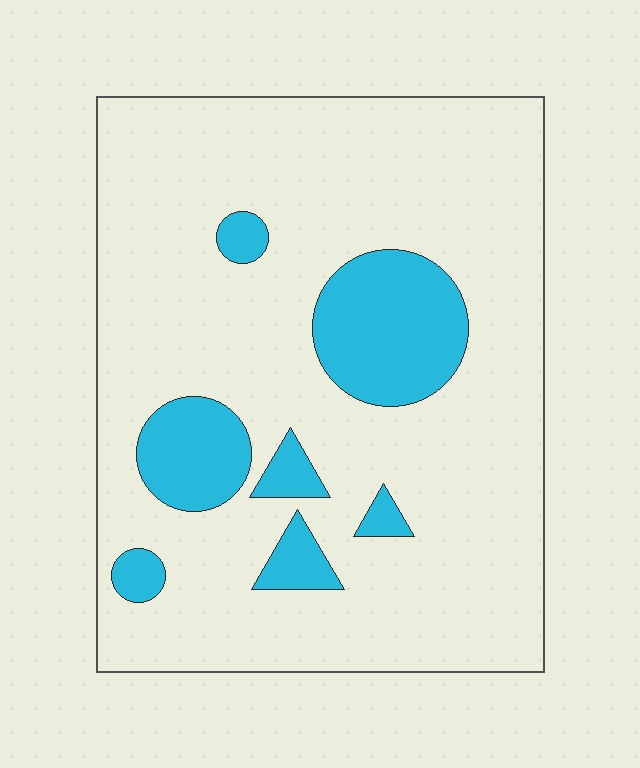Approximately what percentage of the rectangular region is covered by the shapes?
Approximately 15%.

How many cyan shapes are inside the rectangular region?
7.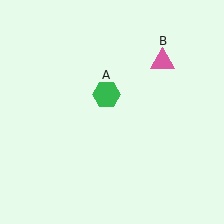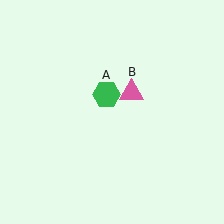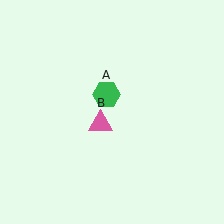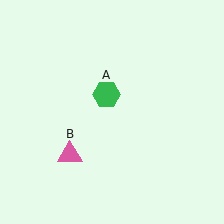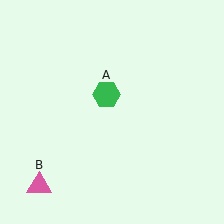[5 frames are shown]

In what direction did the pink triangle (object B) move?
The pink triangle (object B) moved down and to the left.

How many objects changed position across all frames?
1 object changed position: pink triangle (object B).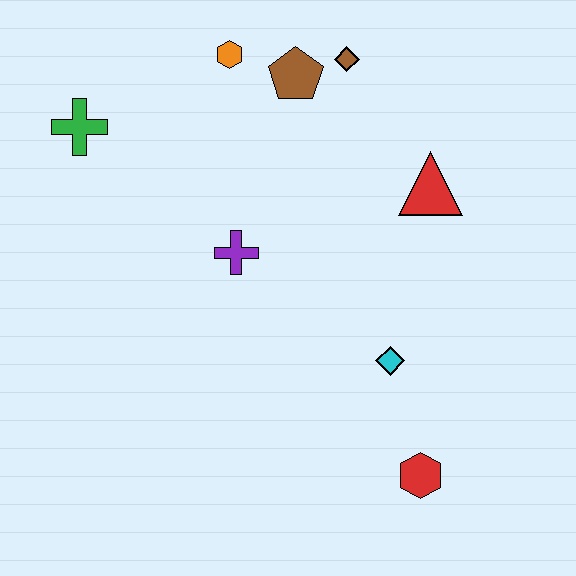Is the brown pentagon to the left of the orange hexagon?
No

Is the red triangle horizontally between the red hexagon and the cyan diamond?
No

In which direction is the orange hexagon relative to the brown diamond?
The orange hexagon is to the left of the brown diamond.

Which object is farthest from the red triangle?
The green cross is farthest from the red triangle.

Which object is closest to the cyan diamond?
The red hexagon is closest to the cyan diamond.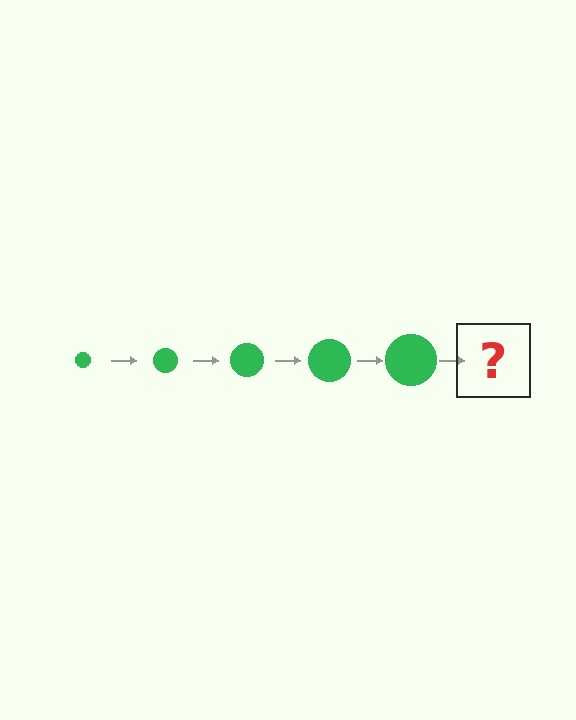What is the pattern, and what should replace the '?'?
The pattern is that the circle gets progressively larger each step. The '?' should be a green circle, larger than the previous one.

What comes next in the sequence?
The next element should be a green circle, larger than the previous one.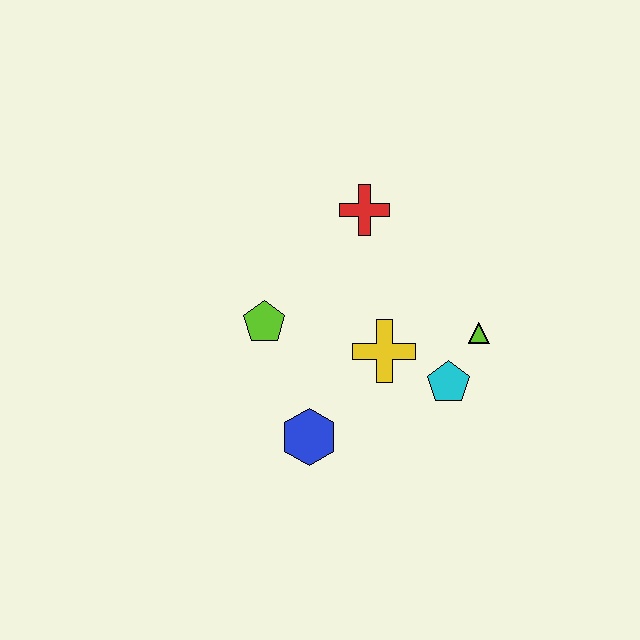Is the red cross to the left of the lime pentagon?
No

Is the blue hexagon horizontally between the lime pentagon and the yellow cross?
Yes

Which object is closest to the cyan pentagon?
The lime triangle is closest to the cyan pentagon.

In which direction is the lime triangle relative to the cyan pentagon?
The lime triangle is above the cyan pentagon.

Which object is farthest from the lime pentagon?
The lime triangle is farthest from the lime pentagon.